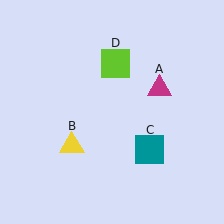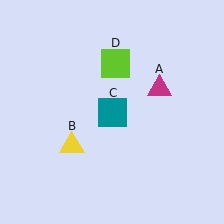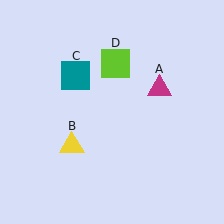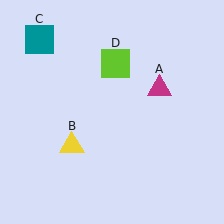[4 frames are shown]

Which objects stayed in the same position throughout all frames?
Magenta triangle (object A) and yellow triangle (object B) and lime square (object D) remained stationary.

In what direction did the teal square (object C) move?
The teal square (object C) moved up and to the left.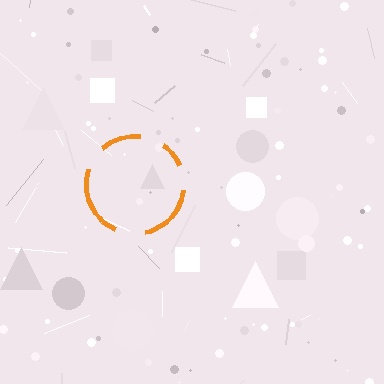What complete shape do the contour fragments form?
The contour fragments form a circle.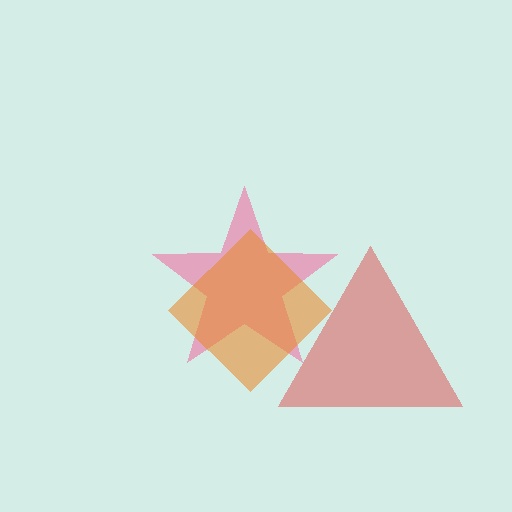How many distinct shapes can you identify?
There are 3 distinct shapes: a pink star, a red triangle, an orange diamond.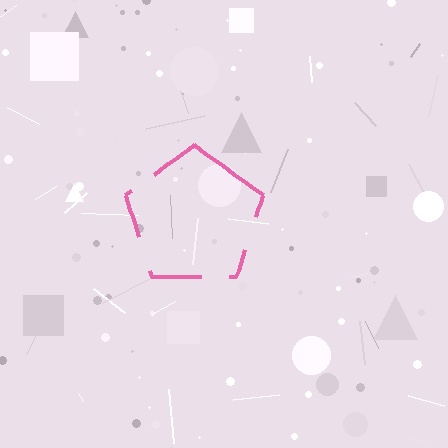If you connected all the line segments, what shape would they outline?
They would outline a pentagon.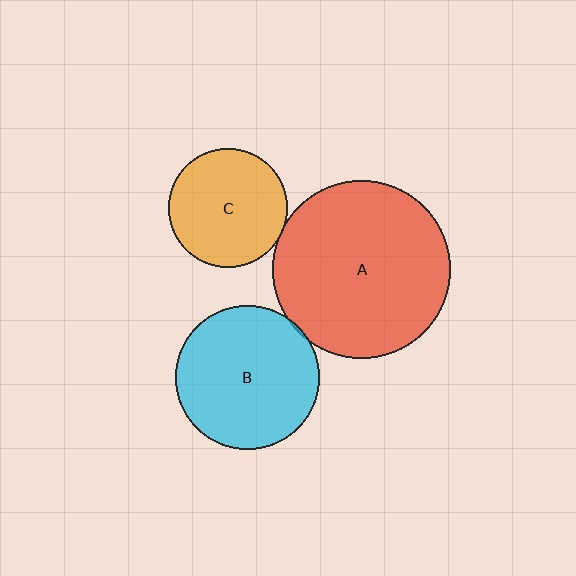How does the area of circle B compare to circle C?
Approximately 1.5 times.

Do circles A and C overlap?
Yes.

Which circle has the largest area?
Circle A (red).